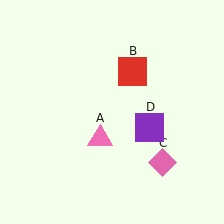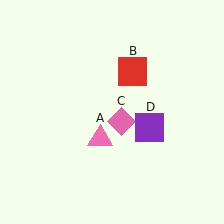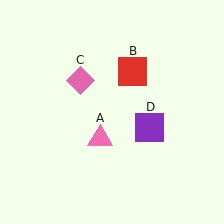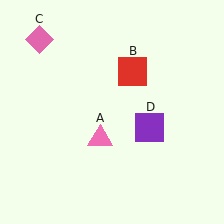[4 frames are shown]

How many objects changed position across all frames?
1 object changed position: pink diamond (object C).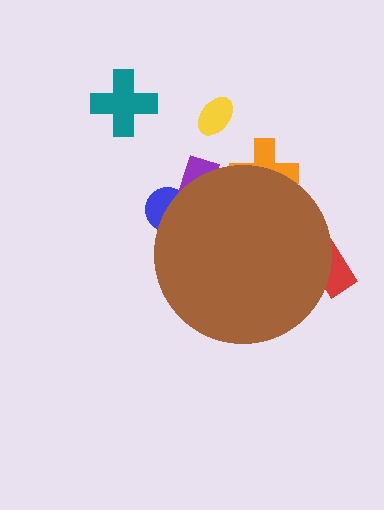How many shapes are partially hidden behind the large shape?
4 shapes are partially hidden.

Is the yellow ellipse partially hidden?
No, the yellow ellipse is fully visible.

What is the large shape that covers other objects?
A brown circle.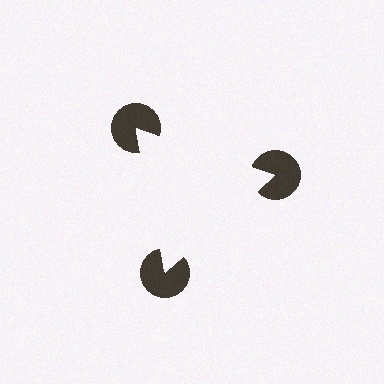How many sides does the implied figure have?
3 sides.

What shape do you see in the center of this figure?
An illusory triangle — its edges are inferred from the aligned wedge cuts in the pac-man discs, not physically drawn.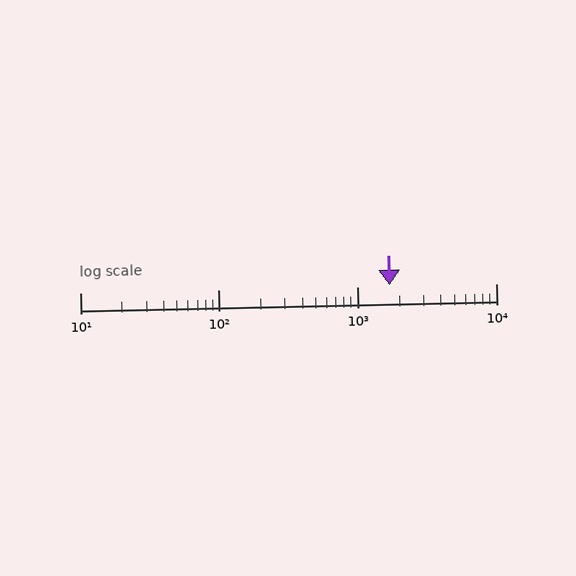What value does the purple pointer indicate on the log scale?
The pointer indicates approximately 1700.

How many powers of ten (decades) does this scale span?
The scale spans 3 decades, from 10 to 10000.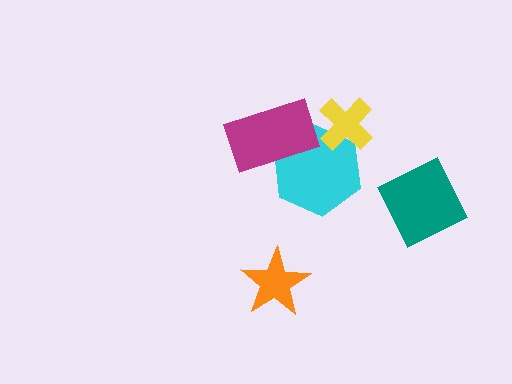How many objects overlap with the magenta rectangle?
1 object overlaps with the magenta rectangle.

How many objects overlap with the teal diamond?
0 objects overlap with the teal diamond.